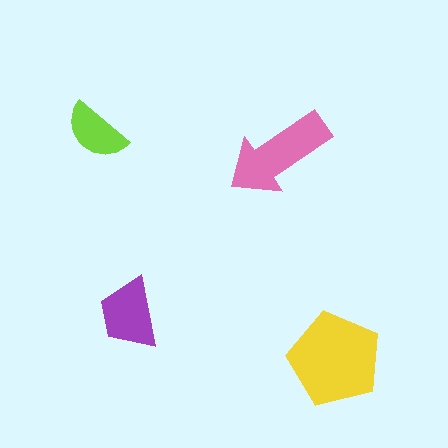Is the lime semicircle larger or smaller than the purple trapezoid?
Smaller.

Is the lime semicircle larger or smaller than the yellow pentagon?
Smaller.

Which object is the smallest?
The lime semicircle.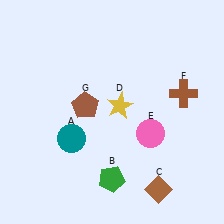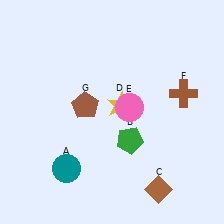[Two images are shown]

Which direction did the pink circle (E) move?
The pink circle (E) moved up.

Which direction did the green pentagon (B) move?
The green pentagon (B) moved up.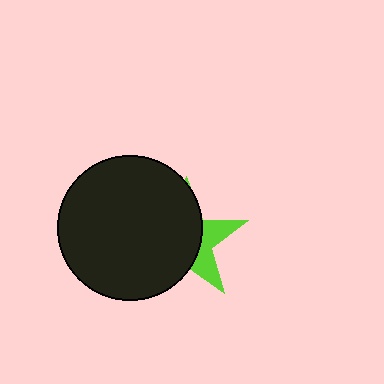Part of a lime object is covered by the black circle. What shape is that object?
It is a star.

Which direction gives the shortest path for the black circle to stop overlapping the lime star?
Moving left gives the shortest separation.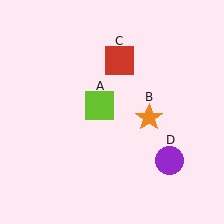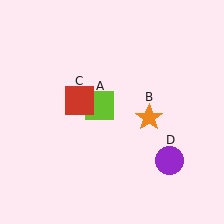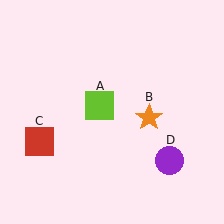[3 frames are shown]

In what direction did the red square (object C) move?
The red square (object C) moved down and to the left.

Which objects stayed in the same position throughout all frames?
Lime square (object A) and orange star (object B) and purple circle (object D) remained stationary.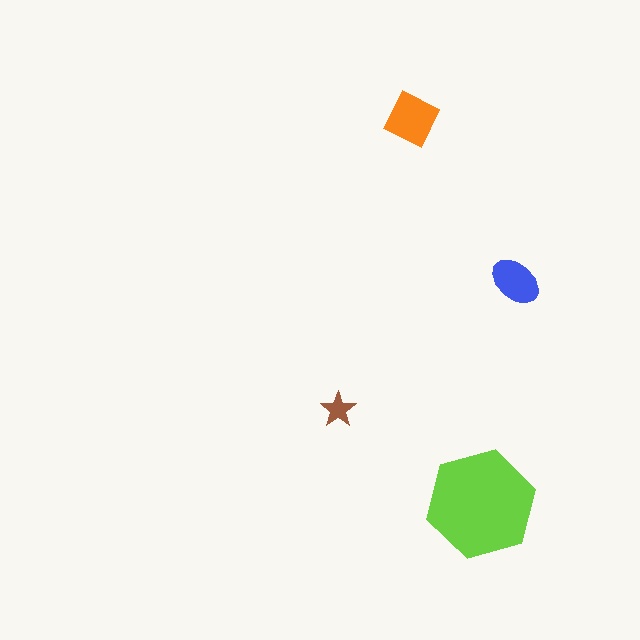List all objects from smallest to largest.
The brown star, the blue ellipse, the orange square, the lime hexagon.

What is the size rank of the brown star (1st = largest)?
4th.